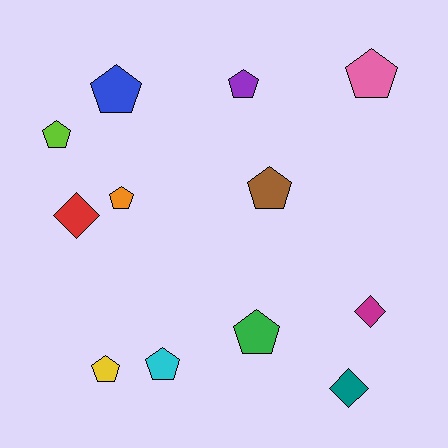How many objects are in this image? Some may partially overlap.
There are 12 objects.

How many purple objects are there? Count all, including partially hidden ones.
There is 1 purple object.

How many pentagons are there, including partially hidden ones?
There are 9 pentagons.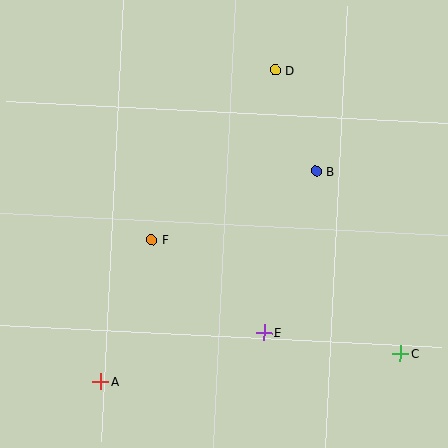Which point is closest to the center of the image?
Point F at (152, 240) is closest to the center.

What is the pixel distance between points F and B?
The distance between F and B is 178 pixels.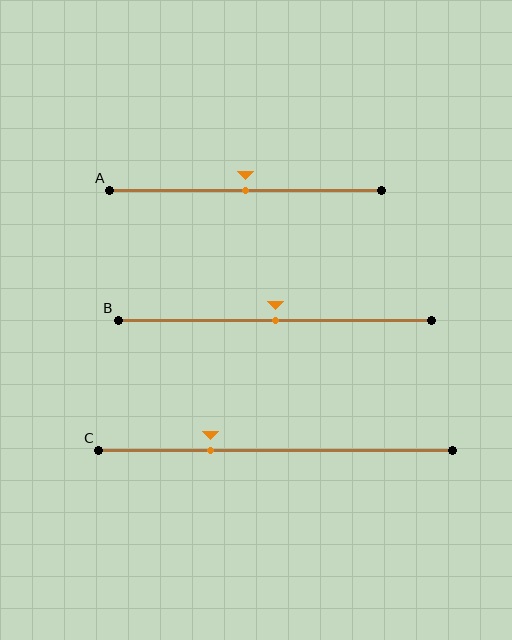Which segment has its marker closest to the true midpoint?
Segment A has its marker closest to the true midpoint.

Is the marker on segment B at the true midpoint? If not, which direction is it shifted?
Yes, the marker on segment B is at the true midpoint.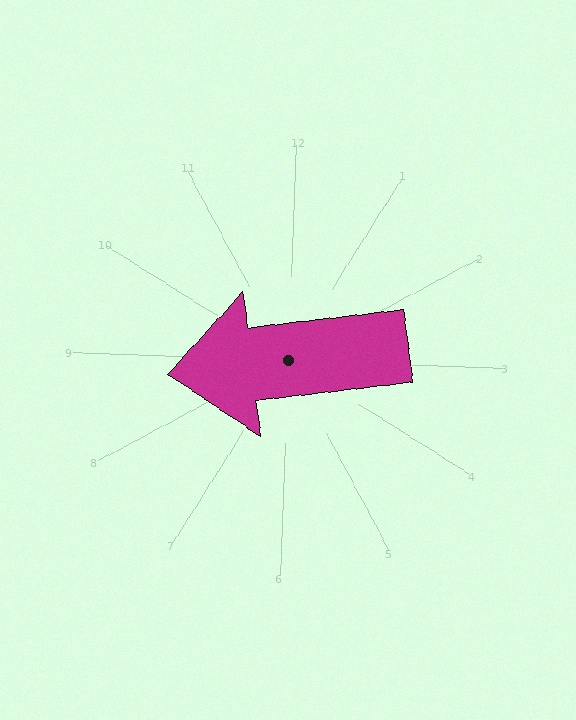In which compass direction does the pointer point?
West.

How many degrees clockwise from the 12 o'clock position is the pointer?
Approximately 261 degrees.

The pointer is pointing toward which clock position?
Roughly 9 o'clock.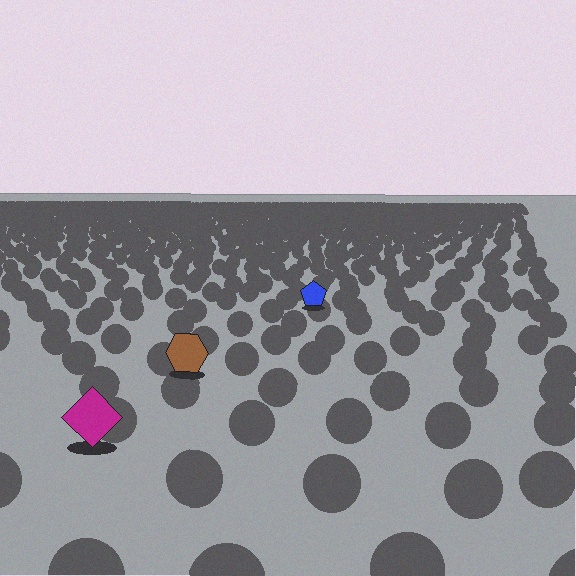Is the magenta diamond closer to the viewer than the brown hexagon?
Yes. The magenta diamond is closer — you can tell from the texture gradient: the ground texture is coarser near it.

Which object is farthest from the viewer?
The blue pentagon is farthest from the viewer. It appears smaller and the ground texture around it is denser.